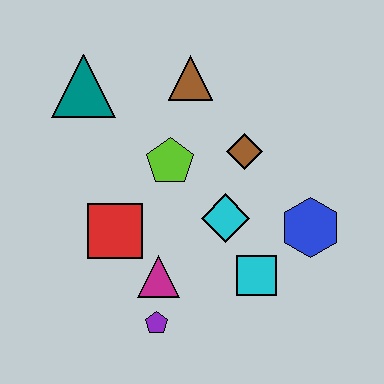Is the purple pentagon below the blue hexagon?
Yes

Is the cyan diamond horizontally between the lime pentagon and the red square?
No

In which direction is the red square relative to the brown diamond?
The red square is to the left of the brown diamond.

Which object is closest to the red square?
The magenta triangle is closest to the red square.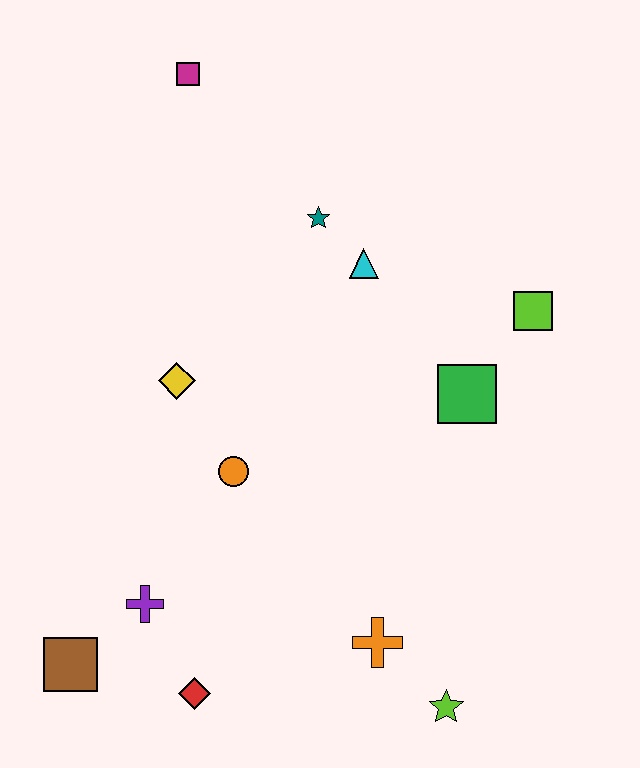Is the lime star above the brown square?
No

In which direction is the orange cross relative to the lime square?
The orange cross is below the lime square.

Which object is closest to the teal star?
The cyan triangle is closest to the teal star.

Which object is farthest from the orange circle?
The magenta square is farthest from the orange circle.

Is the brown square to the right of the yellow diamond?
No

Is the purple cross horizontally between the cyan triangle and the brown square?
Yes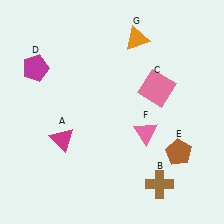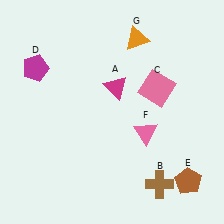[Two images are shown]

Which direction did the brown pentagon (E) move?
The brown pentagon (E) moved down.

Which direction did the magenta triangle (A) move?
The magenta triangle (A) moved right.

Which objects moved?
The objects that moved are: the magenta triangle (A), the brown pentagon (E).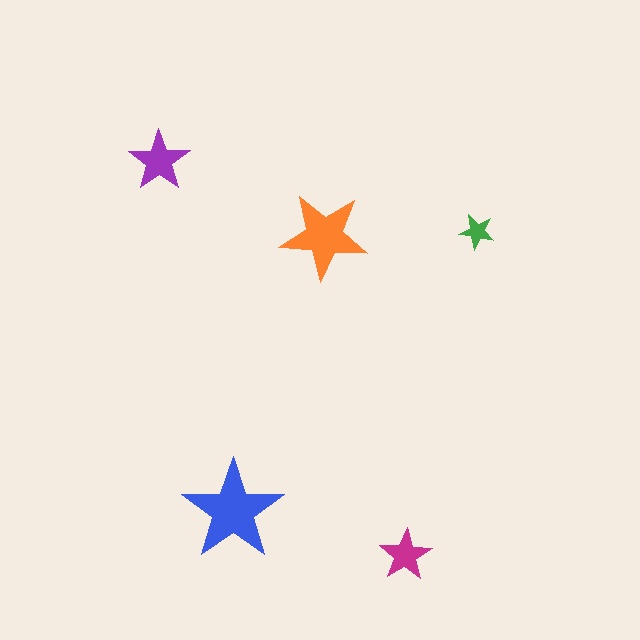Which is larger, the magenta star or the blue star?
The blue one.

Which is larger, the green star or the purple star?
The purple one.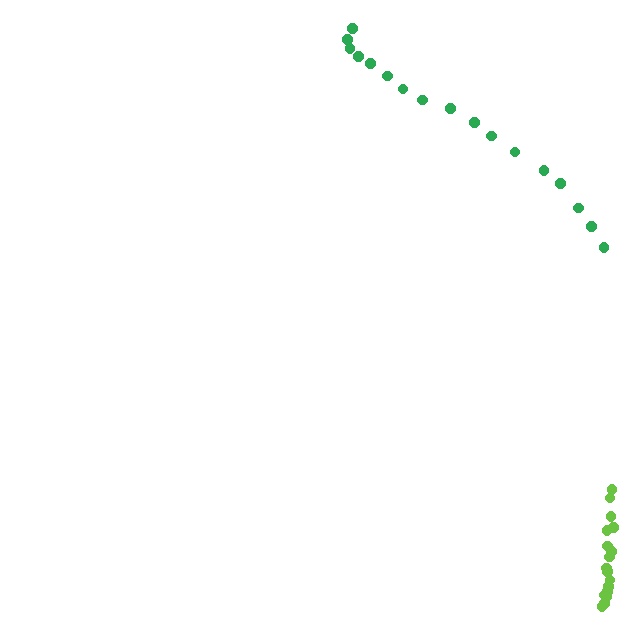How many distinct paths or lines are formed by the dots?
There are 2 distinct paths.